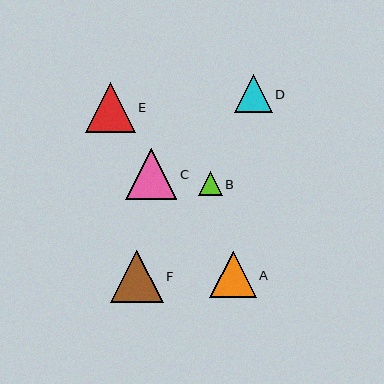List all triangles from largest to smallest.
From largest to smallest: F, C, E, A, D, B.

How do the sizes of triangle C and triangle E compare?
Triangle C and triangle E are approximately the same size.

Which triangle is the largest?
Triangle F is the largest with a size of approximately 52 pixels.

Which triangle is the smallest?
Triangle B is the smallest with a size of approximately 24 pixels.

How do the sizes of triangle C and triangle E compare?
Triangle C and triangle E are approximately the same size.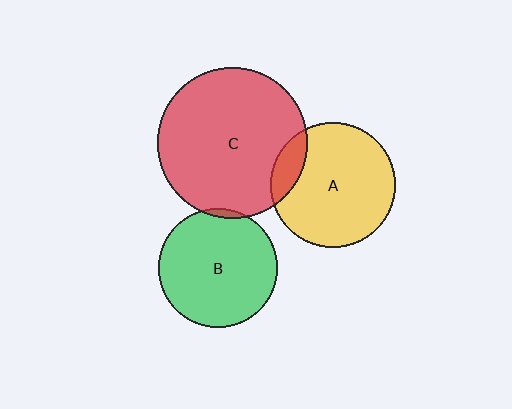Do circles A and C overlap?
Yes.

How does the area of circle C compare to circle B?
Approximately 1.6 times.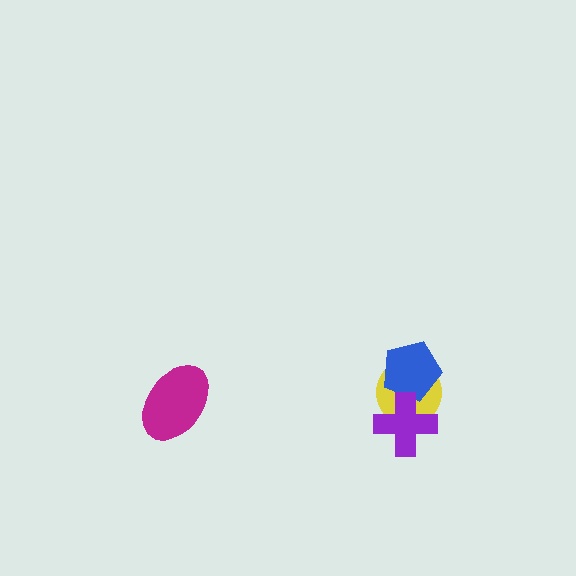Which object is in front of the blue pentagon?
The purple cross is in front of the blue pentagon.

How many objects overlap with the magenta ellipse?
0 objects overlap with the magenta ellipse.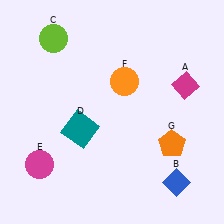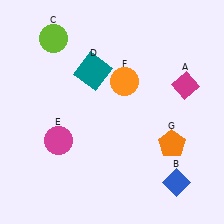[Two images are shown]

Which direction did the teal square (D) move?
The teal square (D) moved up.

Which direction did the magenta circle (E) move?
The magenta circle (E) moved up.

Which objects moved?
The objects that moved are: the teal square (D), the magenta circle (E).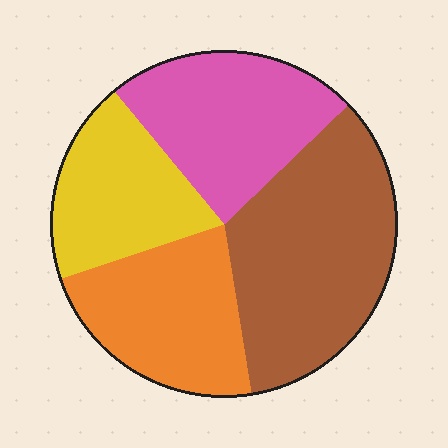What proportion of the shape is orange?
Orange takes up about one fifth (1/5) of the shape.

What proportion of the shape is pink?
Pink covers roughly 25% of the shape.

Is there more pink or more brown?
Brown.